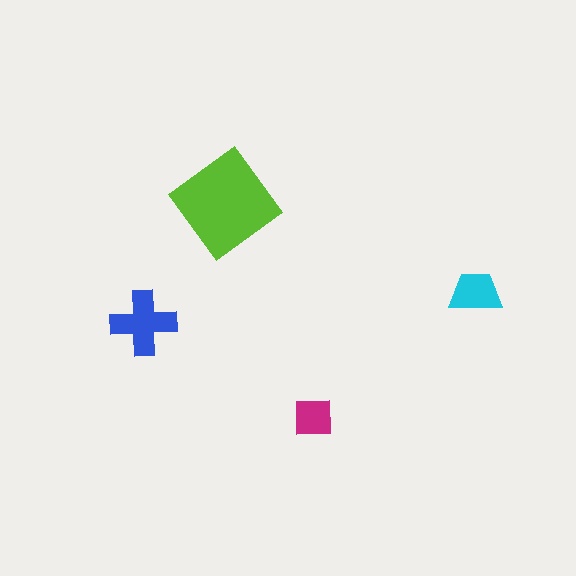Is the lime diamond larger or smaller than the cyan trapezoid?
Larger.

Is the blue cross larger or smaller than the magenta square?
Larger.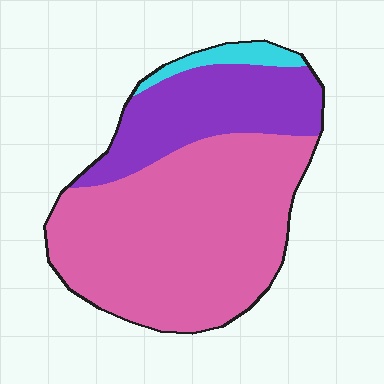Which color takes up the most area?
Pink, at roughly 65%.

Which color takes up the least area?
Cyan, at roughly 5%.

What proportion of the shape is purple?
Purple takes up between a quarter and a half of the shape.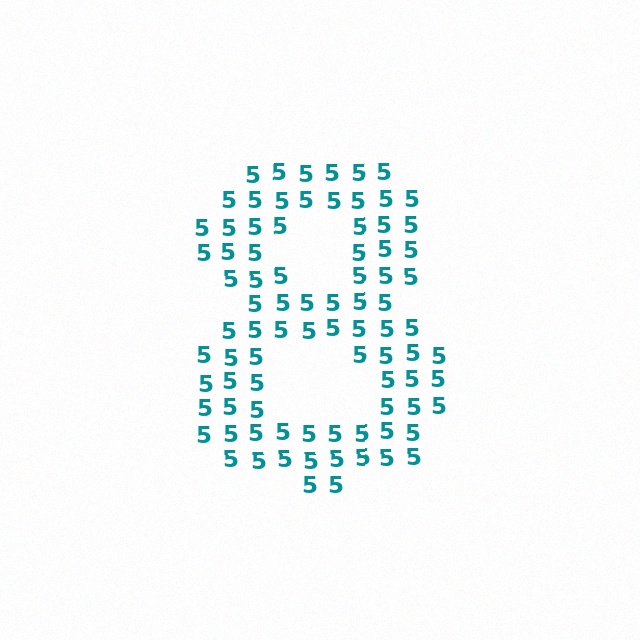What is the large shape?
The large shape is the digit 8.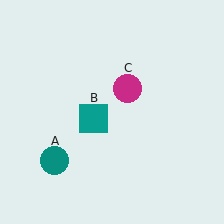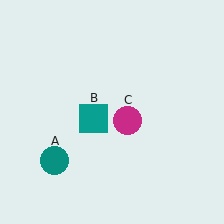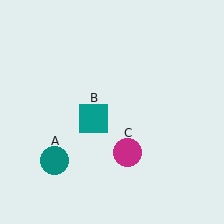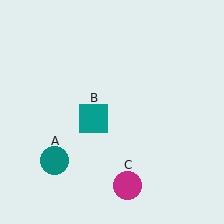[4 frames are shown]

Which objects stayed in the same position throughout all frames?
Teal circle (object A) and teal square (object B) remained stationary.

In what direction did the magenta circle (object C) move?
The magenta circle (object C) moved down.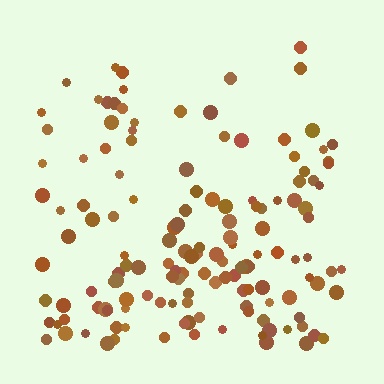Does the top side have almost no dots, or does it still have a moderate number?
Still a moderate number, just noticeably fewer than the bottom.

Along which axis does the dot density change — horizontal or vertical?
Vertical.